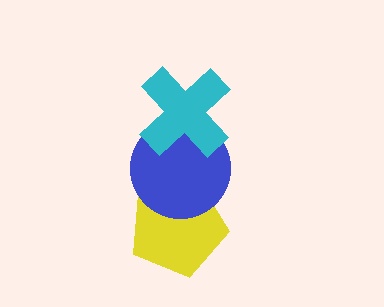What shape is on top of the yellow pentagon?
The blue circle is on top of the yellow pentagon.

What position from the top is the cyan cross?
The cyan cross is 1st from the top.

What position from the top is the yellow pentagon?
The yellow pentagon is 3rd from the top.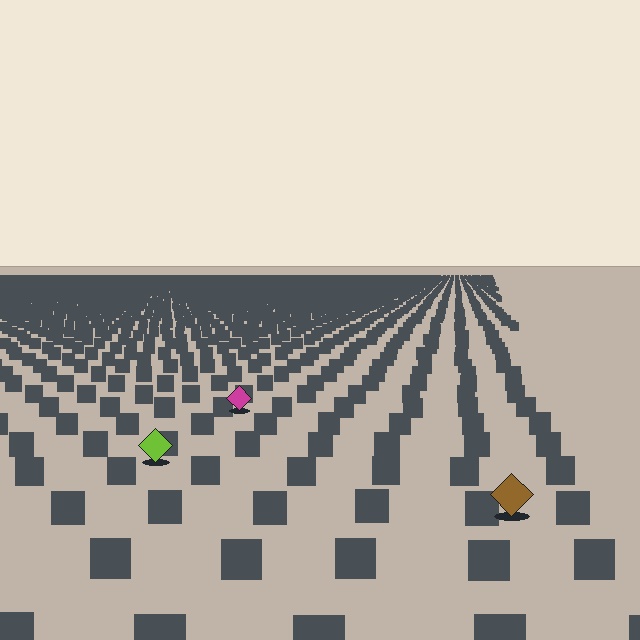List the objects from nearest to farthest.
From nearest to farthest: the brown diamond, the lime diamond, the magenta diamond.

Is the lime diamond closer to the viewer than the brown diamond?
No. The brown diamond is closer — you can tell from the texture gradient: the ground texture is coarser near it.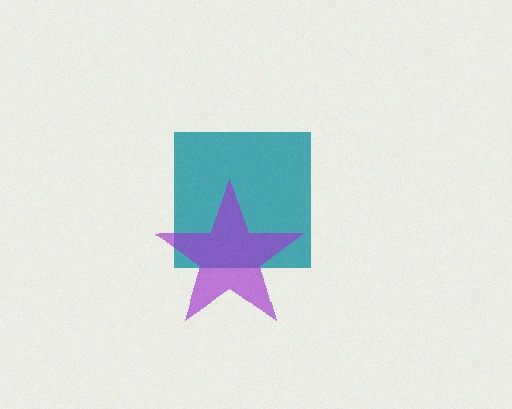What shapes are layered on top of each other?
The layered shapes are: a teal square, a purple star.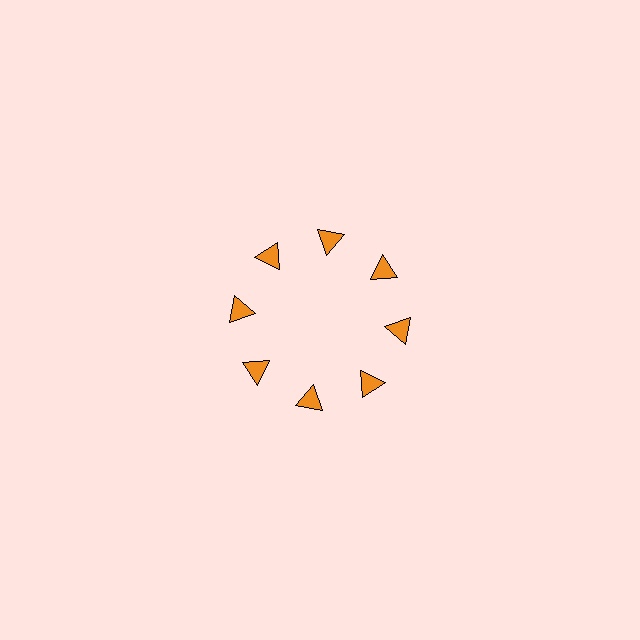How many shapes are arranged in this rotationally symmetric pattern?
There are 8 shapes, arranged in 8 groups of 1.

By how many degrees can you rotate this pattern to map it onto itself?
The pattern maps onto itself every 45 degrees of rotation.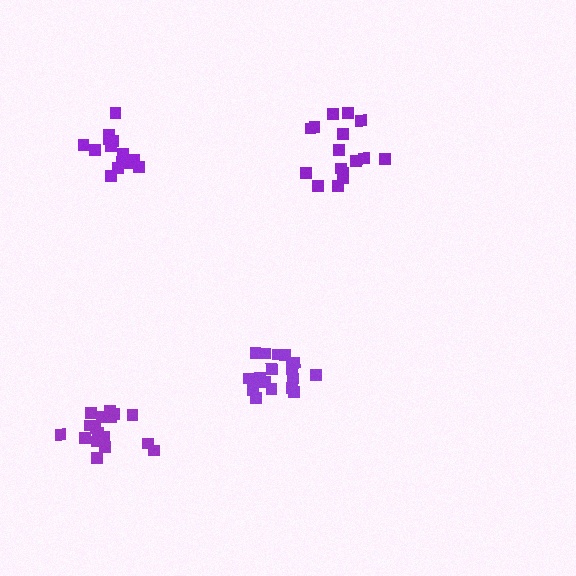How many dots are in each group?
Group 1: 18 dots, Group 2: 14 dots, Group 3: 17 dots, Group 4: 16 dots (65 total).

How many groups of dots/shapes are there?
There are 4 groups.